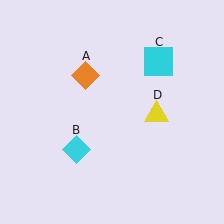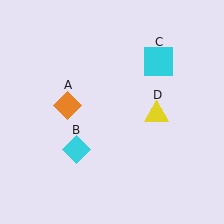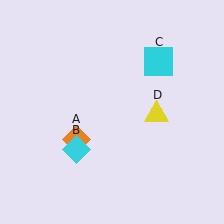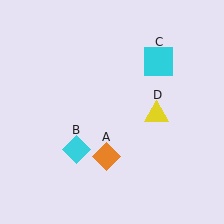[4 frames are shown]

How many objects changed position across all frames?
1 object changed position: orange diamond (object A).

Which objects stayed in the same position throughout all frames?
Cyan diamond (object B) and cyan square (object C) and yellow triangle (object D) remained stationary.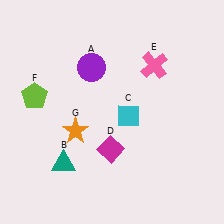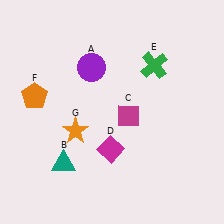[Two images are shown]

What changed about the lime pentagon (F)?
In Image 1, F is lime. In Image 2, it changed to orange.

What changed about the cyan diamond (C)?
In Image 1, C is cyan. In Image 2, it changed to magenta.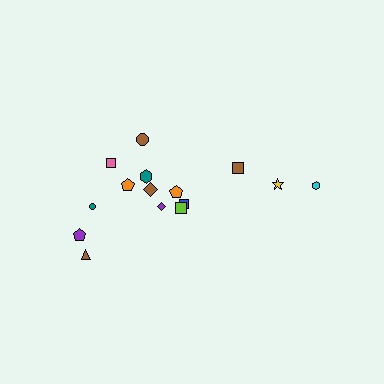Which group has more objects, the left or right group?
The left group.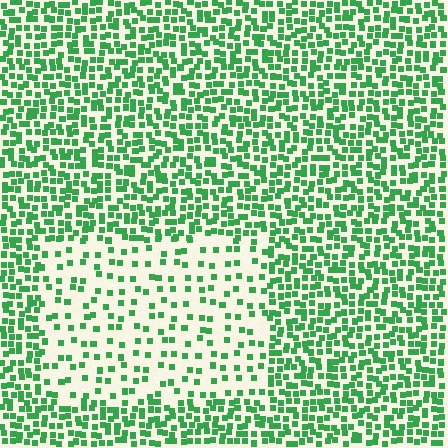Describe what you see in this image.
The image contains small green elements arranged at two different densities. A rectangle-shaped region is visible where the elements are less densely packed than the surrounding area.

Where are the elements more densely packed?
The elements are more densely packed outside the rectangle boundary.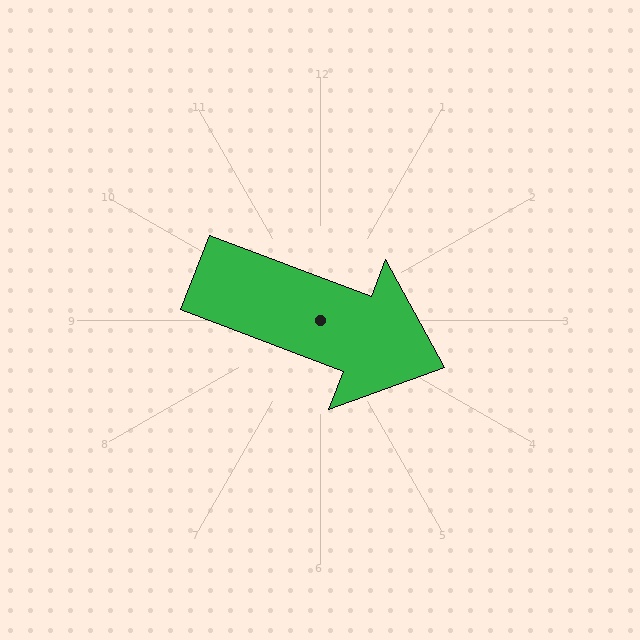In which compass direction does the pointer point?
East.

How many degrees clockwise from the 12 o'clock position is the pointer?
Approximately 111 degrees.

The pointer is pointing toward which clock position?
Roughly 4 o'clock.